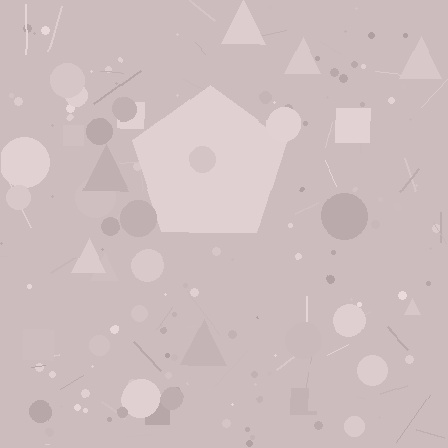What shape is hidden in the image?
A pentagon is hidden in the image.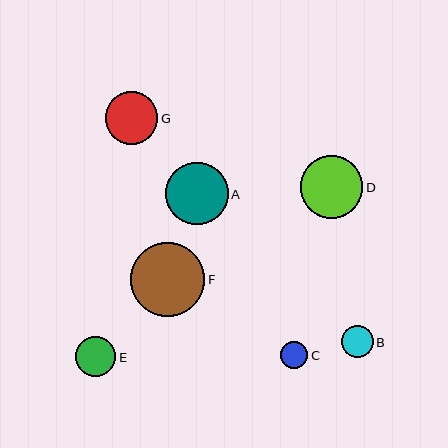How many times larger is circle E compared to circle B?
Circle E is approximately 1.3 times the size of circle B.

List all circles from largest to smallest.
From largest to smallest: F, A, D, G, E, B, C.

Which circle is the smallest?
Circle C is the smallest with a size of approximately 28 pixels.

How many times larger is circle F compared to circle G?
Circle F is approximately 1.4 times the size of circle G.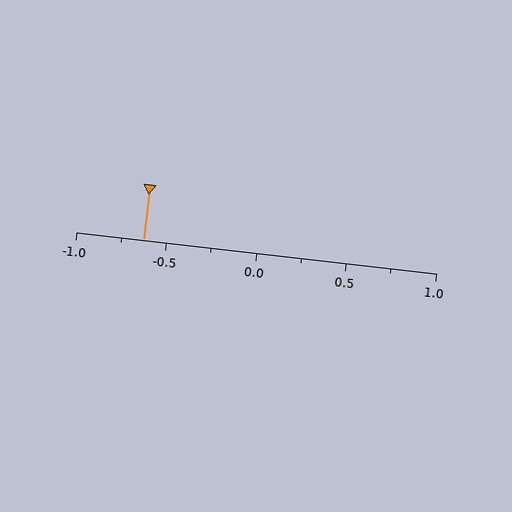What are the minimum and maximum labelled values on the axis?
The axis runs from -1.0 to 1.0.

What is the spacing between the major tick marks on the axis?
The major ticks are spaced 0.5 apart.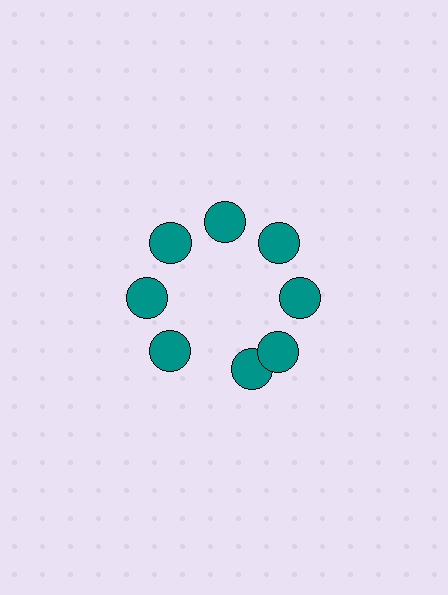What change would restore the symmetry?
The symmetry would be restored by rotating it back into even spacing with its neighbors so that all 8 circles sit at equal angles and equal distance from the center.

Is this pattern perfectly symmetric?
No. The 8 teal circles are arranged in a ring, but one element near the 6 o'clock position is rotated out of alignment along the ring, breaking the 8-fold rotational symmetry.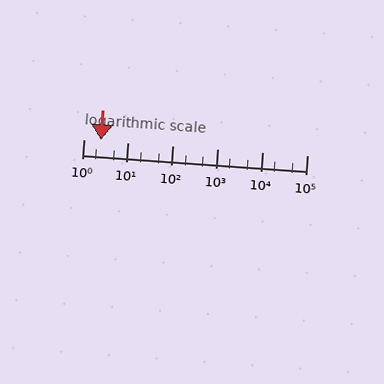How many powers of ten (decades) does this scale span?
The scale spans 5 decades, from 1 to 100000.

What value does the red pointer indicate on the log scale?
The pointer indicates approximately 2.4.